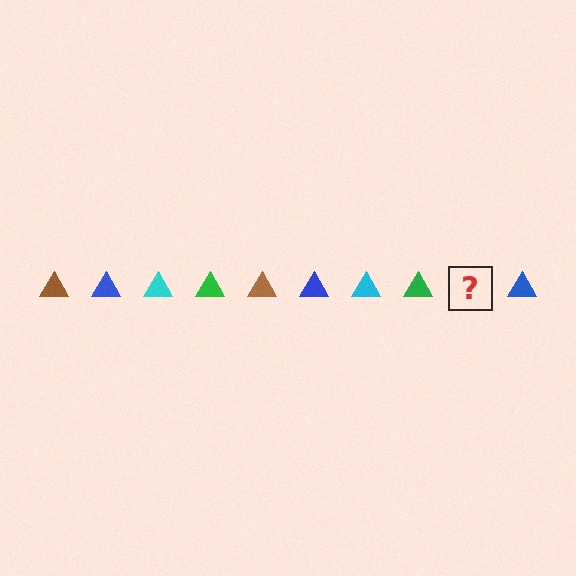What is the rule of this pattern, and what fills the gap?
The rule is that the pattern cycles through brown, blue, cyan, green triangles. The gap should be filled with a brown triangle.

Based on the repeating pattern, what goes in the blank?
The blank should be a brown triangle.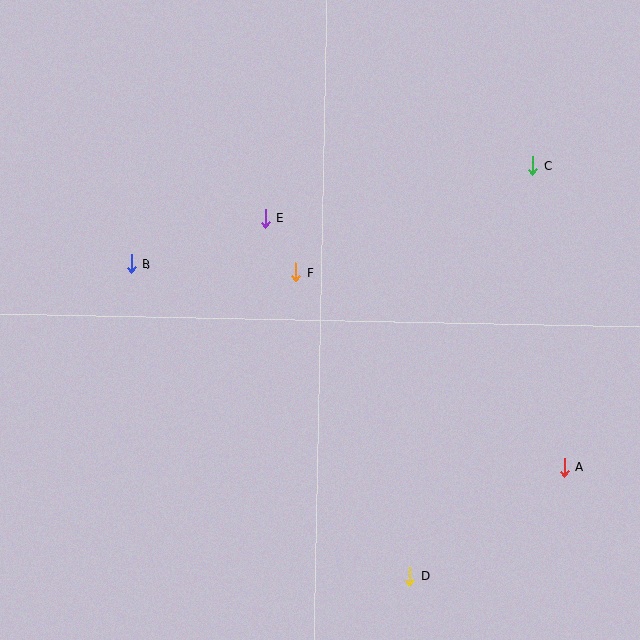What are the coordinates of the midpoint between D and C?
The midpoint between D and C is at (471, 371).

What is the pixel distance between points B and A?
The distance between B and A is 478 pixels.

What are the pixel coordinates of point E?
Point E is at (265, 218).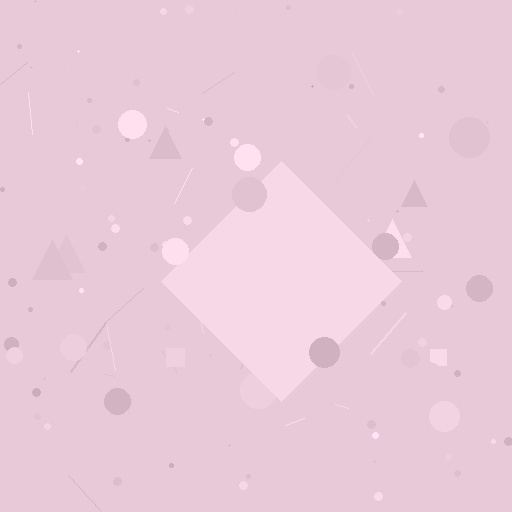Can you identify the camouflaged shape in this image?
The camouflaged shape is a diamond.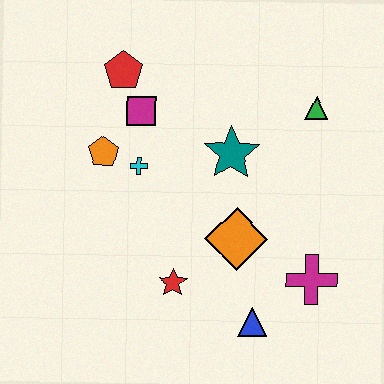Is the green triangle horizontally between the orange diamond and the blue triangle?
No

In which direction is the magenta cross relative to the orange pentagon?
The magenta cross is to the right of the orange pentagon.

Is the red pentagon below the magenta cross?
No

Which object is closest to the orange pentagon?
The cyan cross is closest to the orange pentagon.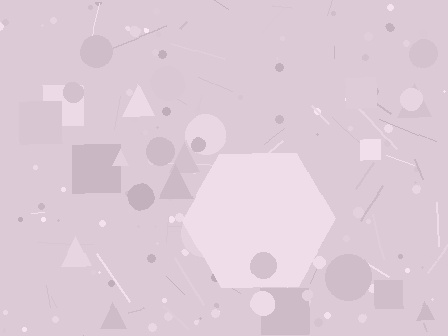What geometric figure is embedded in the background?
A hexagon is embedded in the background.